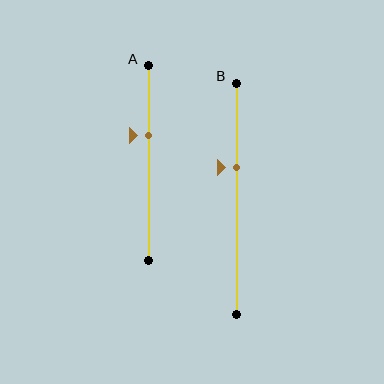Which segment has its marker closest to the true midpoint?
Segment B has its marker closest to the true midpoint.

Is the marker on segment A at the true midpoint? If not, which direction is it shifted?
No, the marker on segment A is shifted upward by about 14% of the segment length.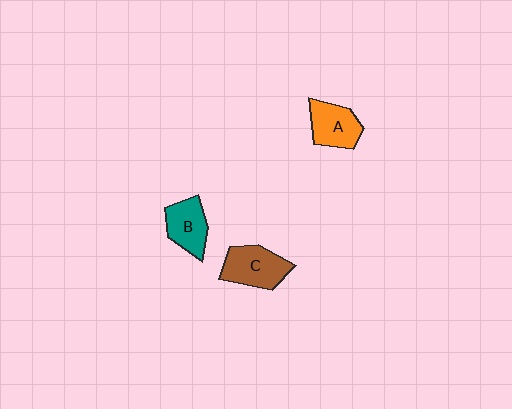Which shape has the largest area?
Shape C (brown).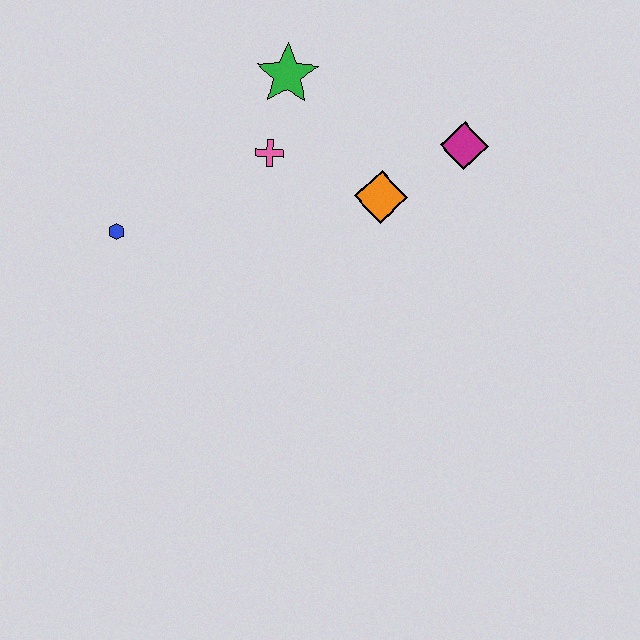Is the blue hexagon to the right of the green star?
No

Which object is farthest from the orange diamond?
The blue hexagon is farthest from the orange diamond.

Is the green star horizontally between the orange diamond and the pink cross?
Yes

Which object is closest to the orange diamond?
The magenta diamond is closest to the orange diamond.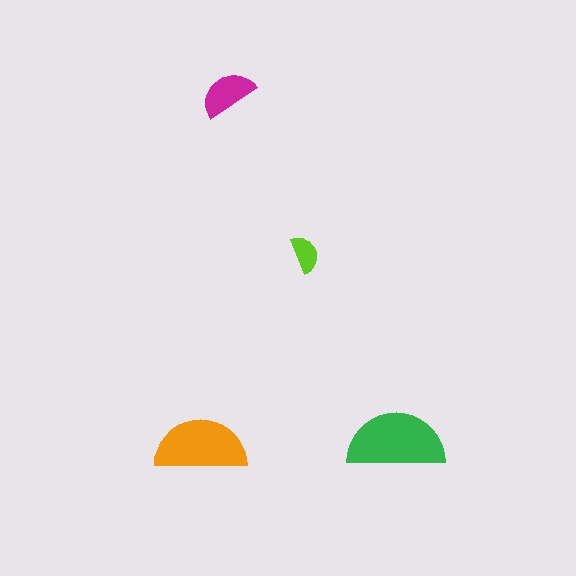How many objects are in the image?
There are 4 objects in the image.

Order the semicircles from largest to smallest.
the green one, the orange one, the magenta one, the lime one.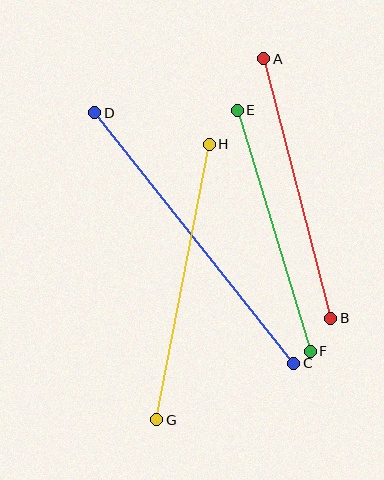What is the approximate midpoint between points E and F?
The midpoint is at approximately (274, 231) pixels.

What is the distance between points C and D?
The distance is approximately 320 pixels.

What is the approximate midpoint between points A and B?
The midpoint is at approximately (297, 188) pixels.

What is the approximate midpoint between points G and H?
The midpoint is at approximately (183, 282) pixels.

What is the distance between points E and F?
The distance is approximately 252 pixels.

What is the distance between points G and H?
The distance is approximately 281 pixels.